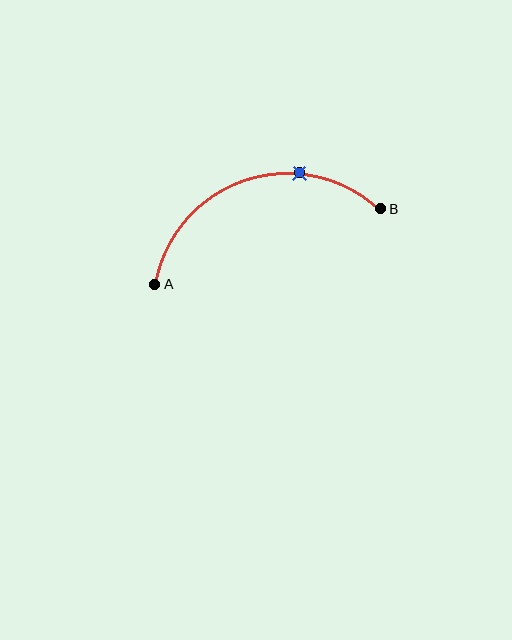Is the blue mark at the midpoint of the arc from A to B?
No. The blue mark lies on the arc but is closer to endpoint B. The arc midpoint would be at the point on the curve equidistant along the arc from both A and B.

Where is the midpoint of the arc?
The arc midpoint is the point on the curve farthest from the straight line joining A and B. It sits above that line.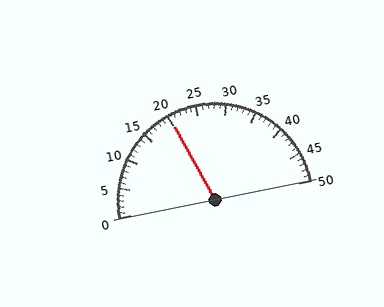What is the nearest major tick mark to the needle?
The nearest major tick mark is 20.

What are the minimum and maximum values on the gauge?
The gauge ranges from 0 to 50.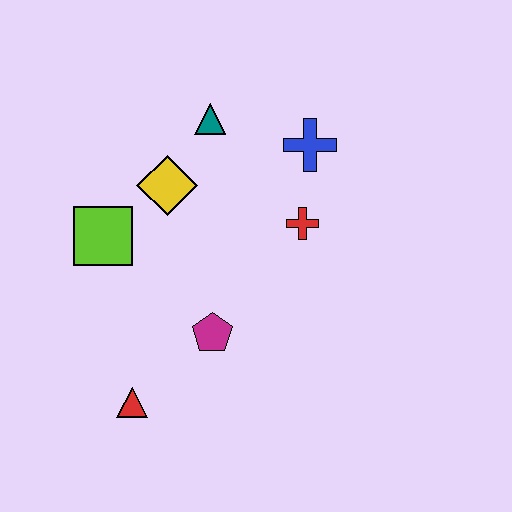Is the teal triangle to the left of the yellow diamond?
No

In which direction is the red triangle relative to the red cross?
The red triangle is below the red cross.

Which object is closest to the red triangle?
The magenta pentagon is closest to the red triangle.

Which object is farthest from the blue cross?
The red triangle is farthest from the blue cross.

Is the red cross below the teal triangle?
Yes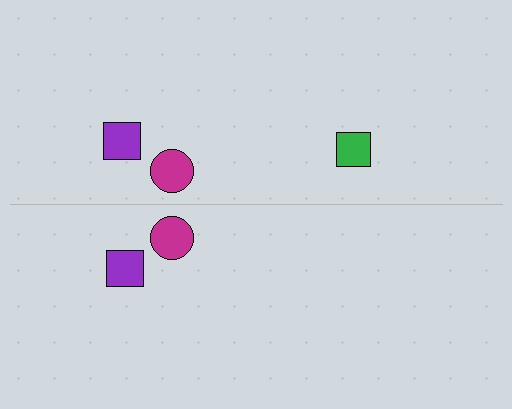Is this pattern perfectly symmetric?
No, the pattern is not perfectly symmetric. A green square is missing from the bottom side.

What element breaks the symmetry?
A green square is missing from the bottom side.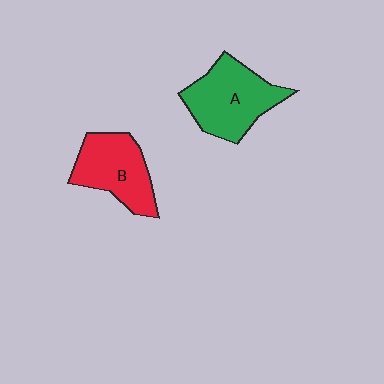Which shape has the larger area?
Shape A (green).